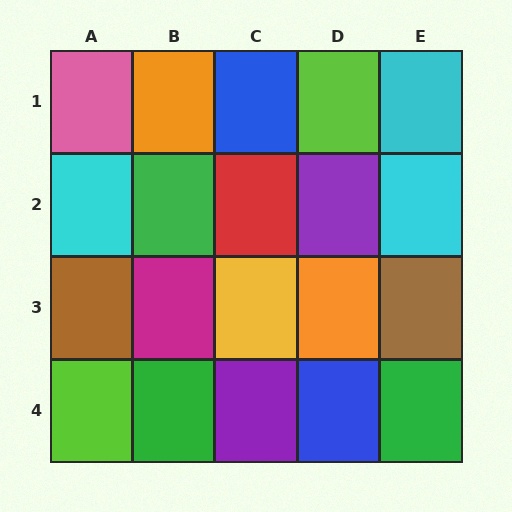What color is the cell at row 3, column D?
Orange.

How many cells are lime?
2 cells are lime.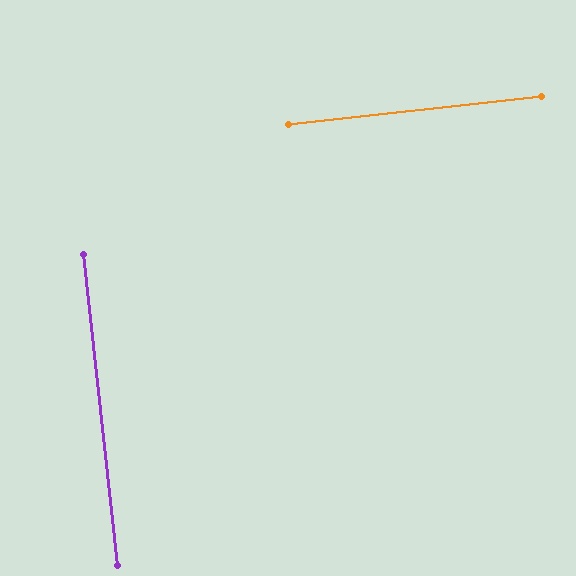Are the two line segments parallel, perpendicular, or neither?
Perpendicular — they meet at approximately 90°.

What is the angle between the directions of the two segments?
Approximately 90 degrees.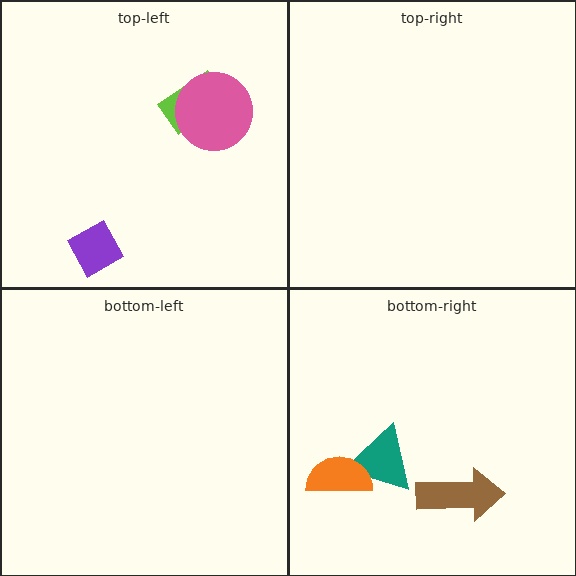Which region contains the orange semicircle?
The bottom-right region.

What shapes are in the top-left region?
The lime rectangle, the purple diamond, the pink circle.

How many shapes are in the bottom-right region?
3.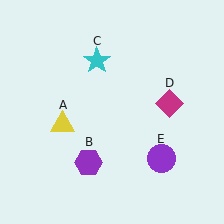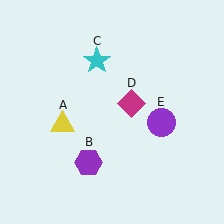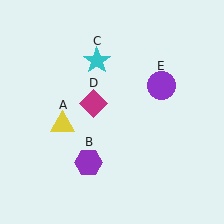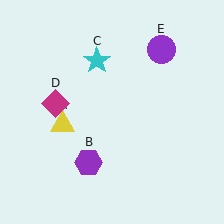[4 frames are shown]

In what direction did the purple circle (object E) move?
The purple circle (object E) moved up.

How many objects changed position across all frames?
2 objects changed position: magenta diamond (object D), purple circle (object E).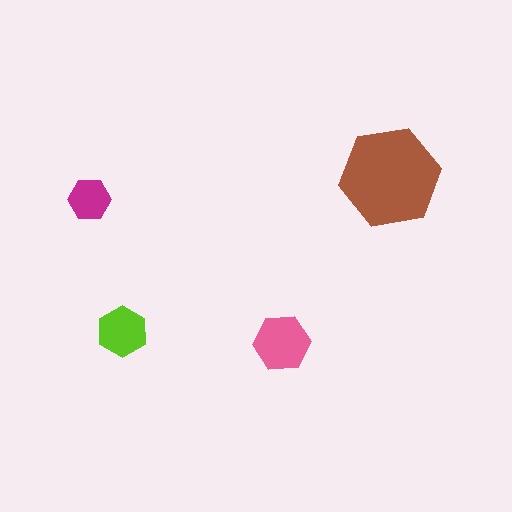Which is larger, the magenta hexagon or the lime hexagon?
The lime one.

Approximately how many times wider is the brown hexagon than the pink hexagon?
About 2 times wider.